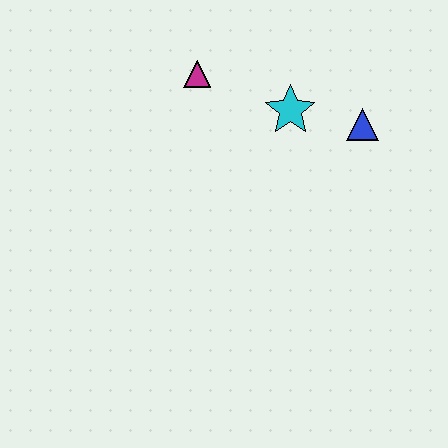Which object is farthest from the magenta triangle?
The blue triangle is farthest from the magenta triangle.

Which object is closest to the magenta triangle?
The cyan star is closest to the magenta triangle.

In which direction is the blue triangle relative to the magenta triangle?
The blue triangle is to the right of the magenta triangle.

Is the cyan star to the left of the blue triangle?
Yes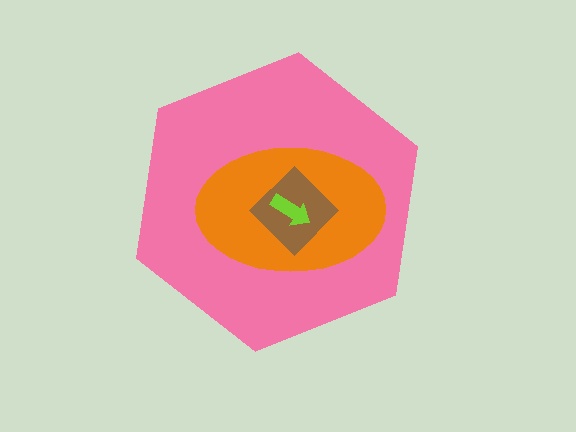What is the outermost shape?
The pink hexagon.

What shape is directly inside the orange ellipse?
The brown diamond.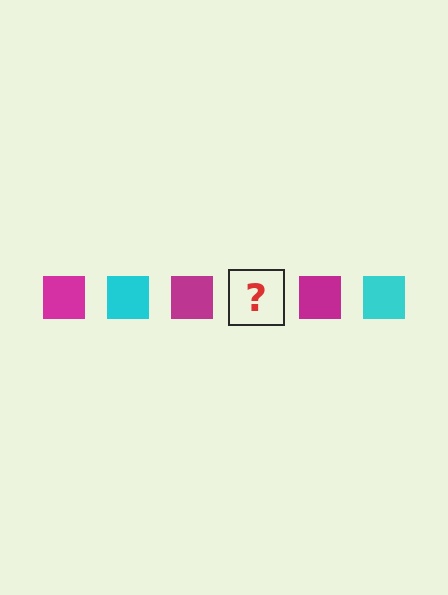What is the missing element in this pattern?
The missing element is a cyan square.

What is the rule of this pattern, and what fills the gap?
The rule is that the pattern cycles through magenta, cyan squares. The gap should be filled with a cyan square.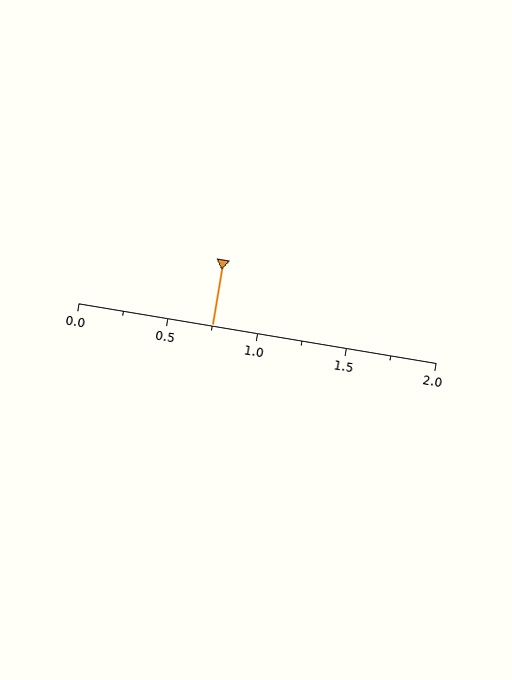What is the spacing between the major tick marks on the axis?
The major ticks are spaced 0.5 apart.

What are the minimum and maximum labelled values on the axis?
The axis runs from 0.0 to 2.0.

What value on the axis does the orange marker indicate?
The marker indicates approximately 0.75.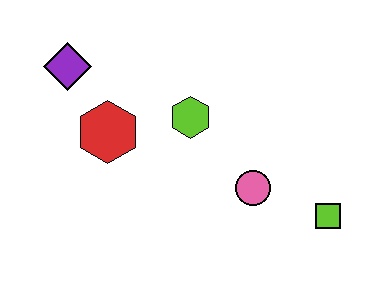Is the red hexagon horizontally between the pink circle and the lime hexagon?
No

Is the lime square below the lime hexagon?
Yes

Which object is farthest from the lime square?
The purple diamond is farthest from the lime square.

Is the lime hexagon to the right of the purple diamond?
Yes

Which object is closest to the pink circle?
The lime square is closest to the pink circle.